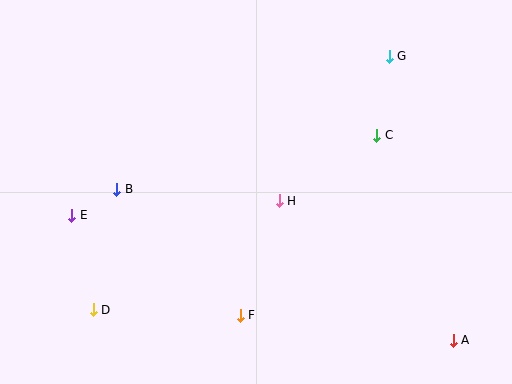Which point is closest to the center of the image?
Point H at (279, 201) is closest to the center.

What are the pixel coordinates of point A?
Point A is at (453, 340).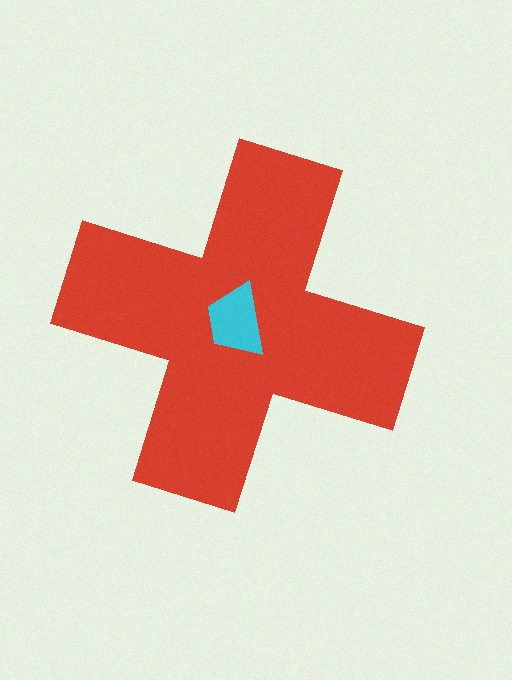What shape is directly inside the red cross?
The cyan trapezoid.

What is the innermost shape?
The cyan trapezoid.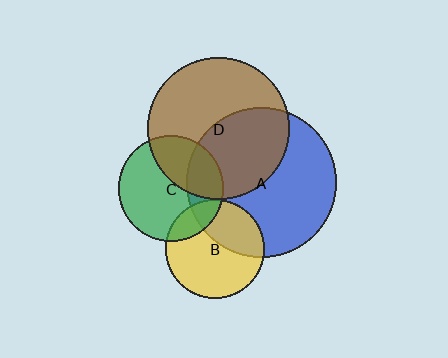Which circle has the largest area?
Circle A (blue).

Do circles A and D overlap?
Yes.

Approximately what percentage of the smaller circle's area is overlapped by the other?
Approximately 45%.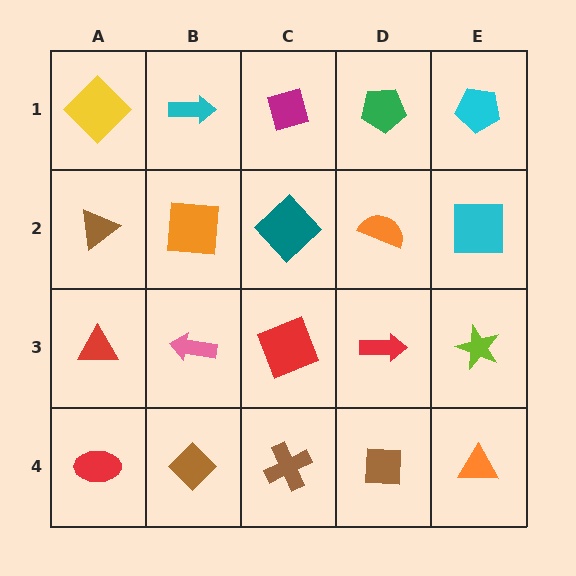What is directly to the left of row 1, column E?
A green pentagon.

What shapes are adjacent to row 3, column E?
A cyan square (row 2, column E), an orange triangle (row 4, column E), a red arrow (row 3, column D).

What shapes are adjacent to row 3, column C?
A teal diamond (row 2, column C), a brown cross (row 4, column C), a pink arrow (row 3, column B), a red arrow (row 3, column D).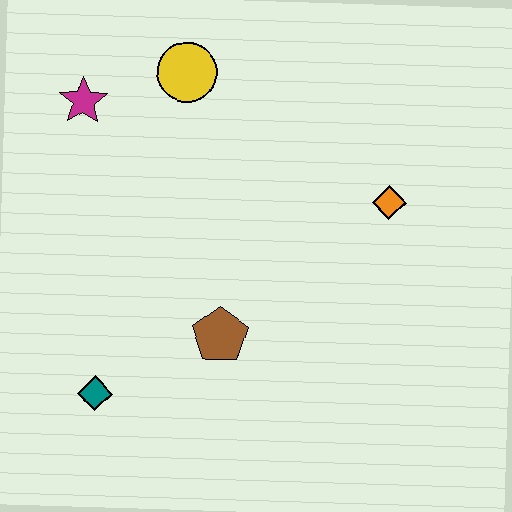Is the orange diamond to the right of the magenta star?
Yes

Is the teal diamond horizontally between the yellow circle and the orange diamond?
No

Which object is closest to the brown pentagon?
The teal diamond is closest to the brown pentagon.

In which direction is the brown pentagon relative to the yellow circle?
The brown pentagon is below the yellow circle.